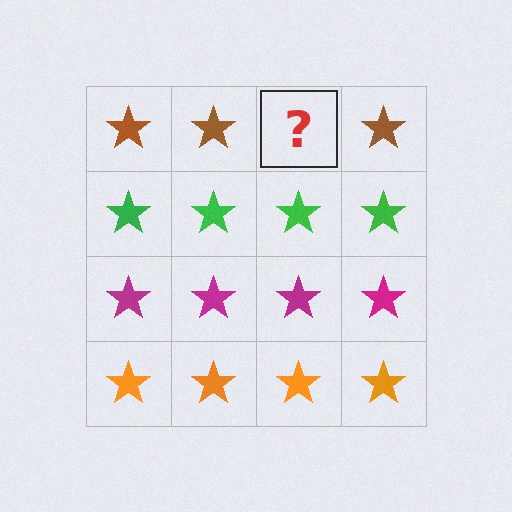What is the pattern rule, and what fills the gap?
The rule is that each row has a consistent color. The gap should be filled with a brown star.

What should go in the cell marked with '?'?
The missing cell should contain a brown star.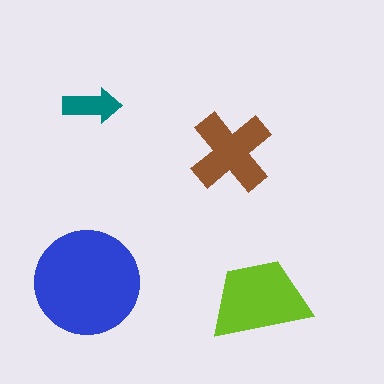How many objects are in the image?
There are 4 objects in the image.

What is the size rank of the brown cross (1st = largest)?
3rd.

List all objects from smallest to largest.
The teal arrow, the brown cross, the lime trapezoid, the blue circle.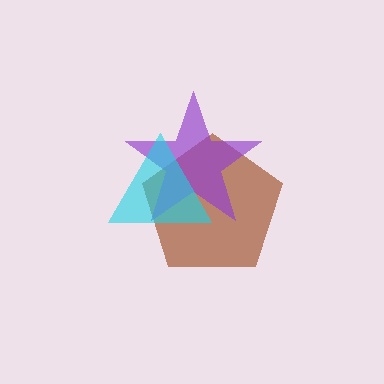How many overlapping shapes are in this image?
There are 3 overlapping shapes in the image.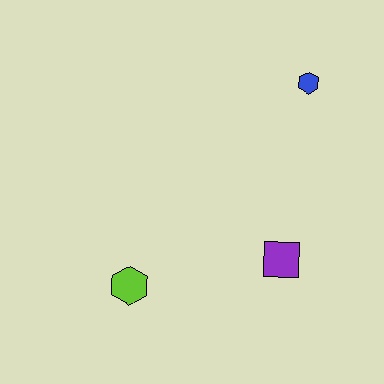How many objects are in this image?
There are 3 objects.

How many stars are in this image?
There are no stars.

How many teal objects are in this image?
There are no teal objects.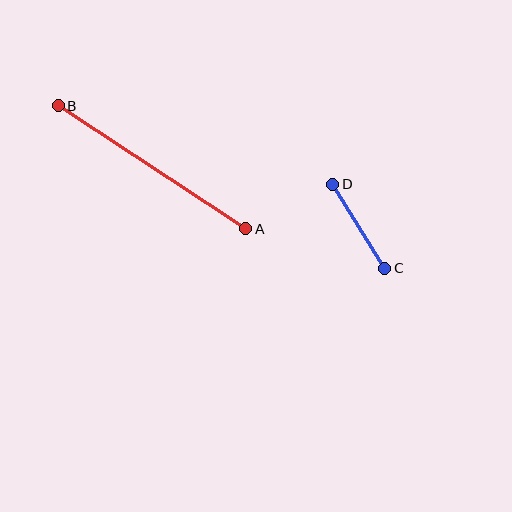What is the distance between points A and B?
The distance is approximately 224 pixels.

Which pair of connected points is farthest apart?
Points A and B are farthest apart.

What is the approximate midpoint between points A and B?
The midpoint is at approximately (152, 167) pixels.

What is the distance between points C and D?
The distance is approximately 99 pixels.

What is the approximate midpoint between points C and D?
The midpoint is at approximately (359, 226) pixels.